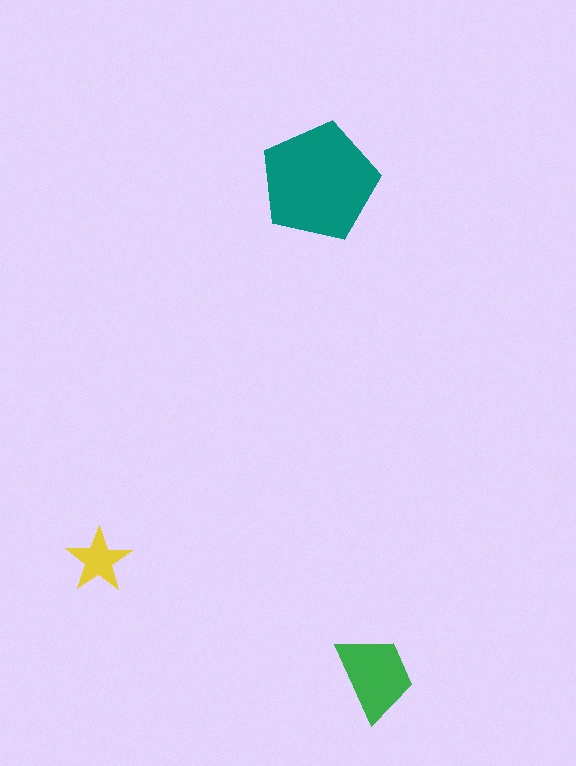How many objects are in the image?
There are 3 objects in the image.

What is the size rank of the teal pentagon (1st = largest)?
1st.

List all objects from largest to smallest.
The teal pentagon, the green trapezoid, the yellow star.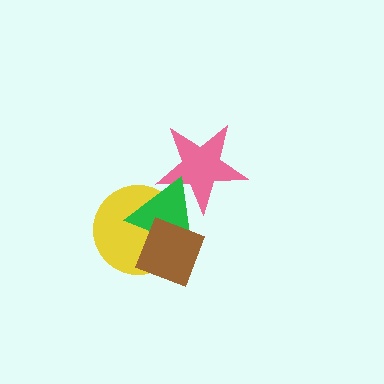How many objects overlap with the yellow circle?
2 objects overlap with the yellow circle.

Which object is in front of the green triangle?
The brown diamond is in front of the green triangle.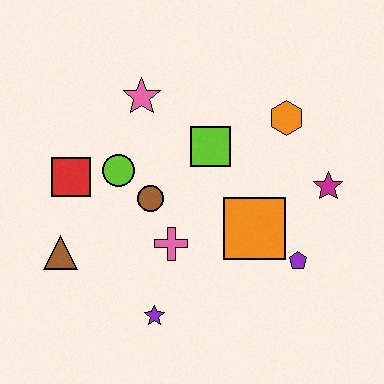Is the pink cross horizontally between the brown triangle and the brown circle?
No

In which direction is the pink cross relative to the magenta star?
The pink cross is to the left of the magenta star.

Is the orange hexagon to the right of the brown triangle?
Yes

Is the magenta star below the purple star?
No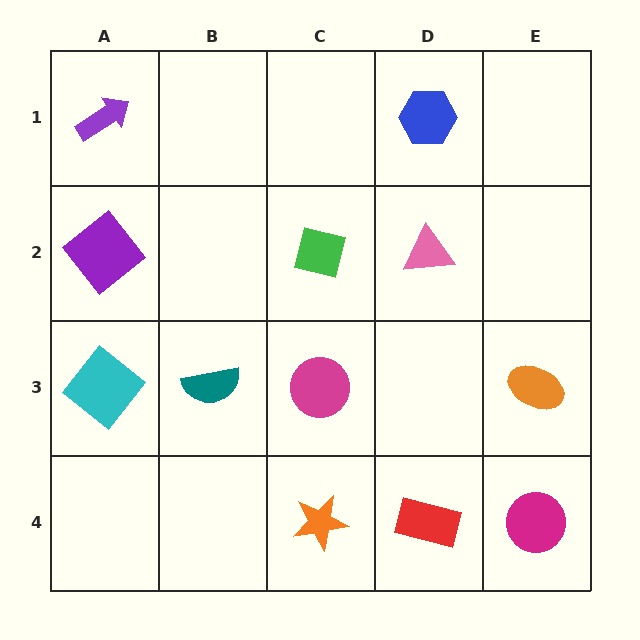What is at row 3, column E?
An orange ellipse.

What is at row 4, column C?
An orange star.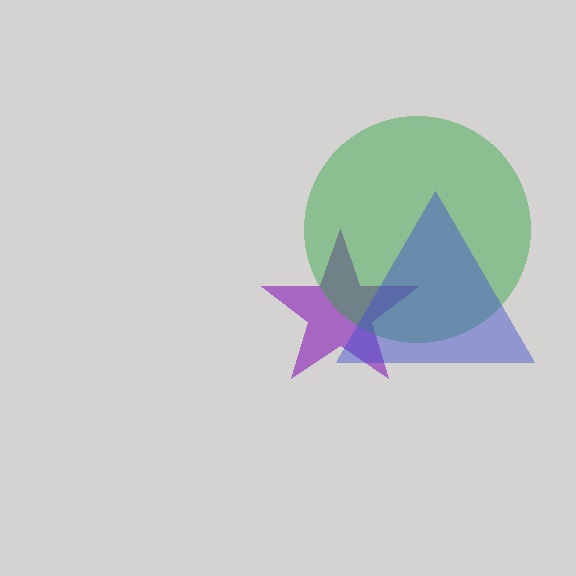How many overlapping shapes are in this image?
There are 3 overlapping shapes in the image.